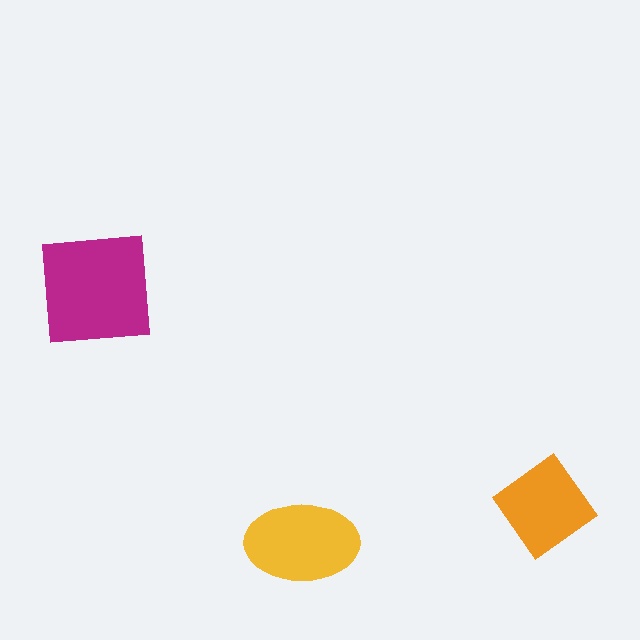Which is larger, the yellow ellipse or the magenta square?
The magenta square.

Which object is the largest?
The magenta square.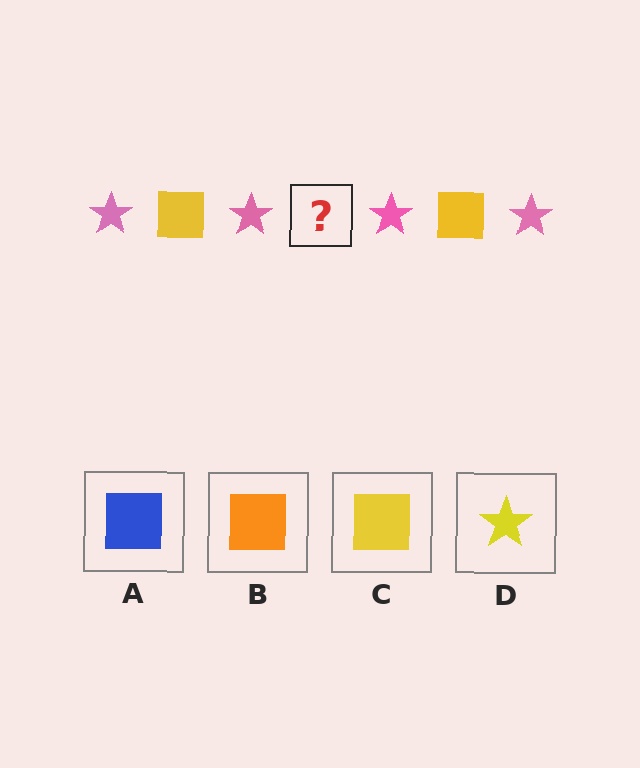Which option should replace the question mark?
Option C.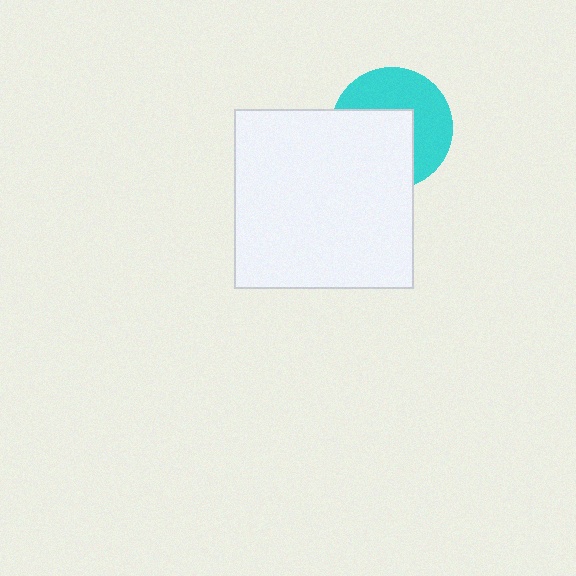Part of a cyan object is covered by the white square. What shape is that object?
It is a circle.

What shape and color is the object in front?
The object in front is a white square.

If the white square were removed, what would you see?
You would see the complete cyan circle.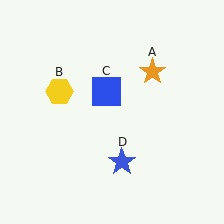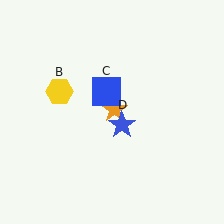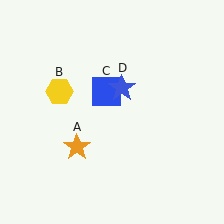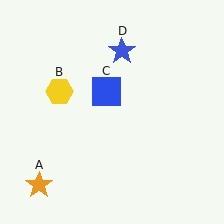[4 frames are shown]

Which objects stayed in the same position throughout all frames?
Yellow hexagon (object B) and blue square (object C) remained stationary.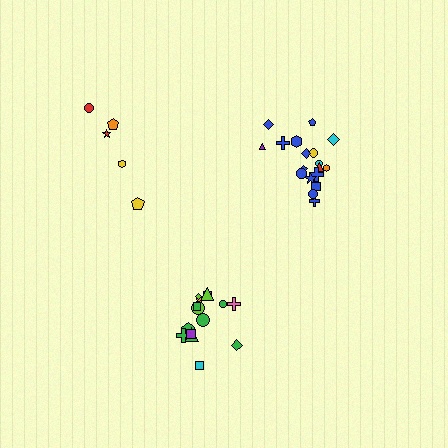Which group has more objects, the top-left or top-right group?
The top-right group.